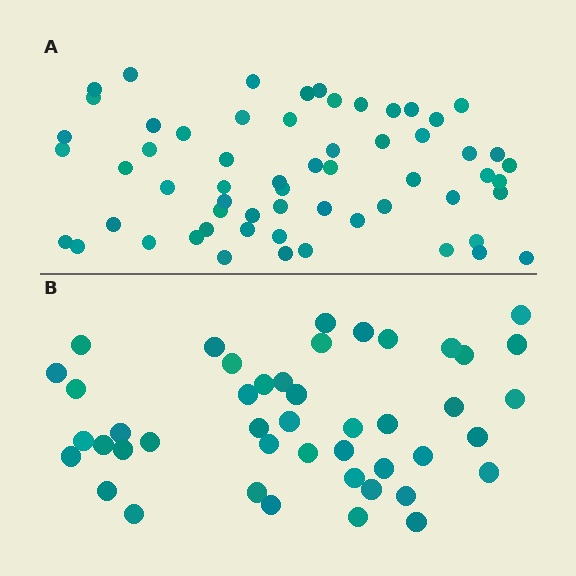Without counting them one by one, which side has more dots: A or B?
Region A (the top region) has more dots.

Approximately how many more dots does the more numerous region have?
Region A has approximately 15 more dots than region B.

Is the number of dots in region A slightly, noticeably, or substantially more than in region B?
Region A has noticeably more, but not dramatically so. The ratio is roughly 1.3 to 1.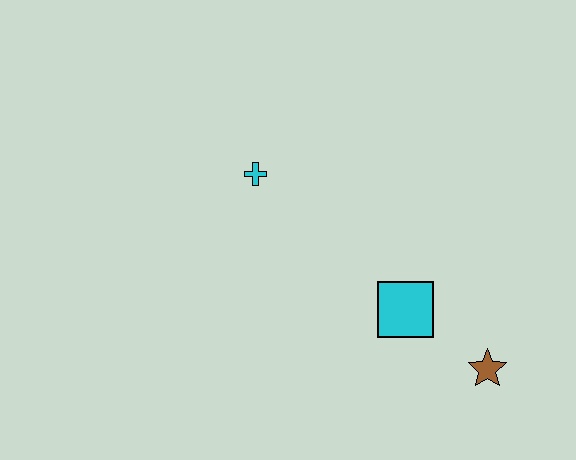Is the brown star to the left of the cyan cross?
No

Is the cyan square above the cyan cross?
No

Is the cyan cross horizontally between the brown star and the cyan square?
No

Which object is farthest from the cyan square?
The cyan cross is farthest from the cyan square.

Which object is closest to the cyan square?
The brown star is closest to the cyan square.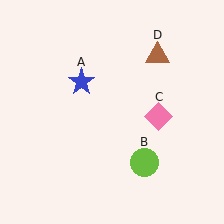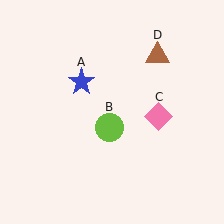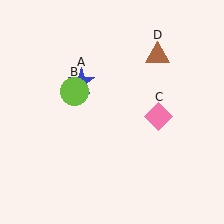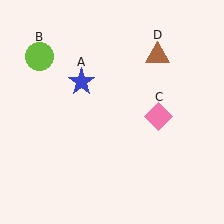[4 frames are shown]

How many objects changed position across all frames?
1 object changed position: lime circle (object B).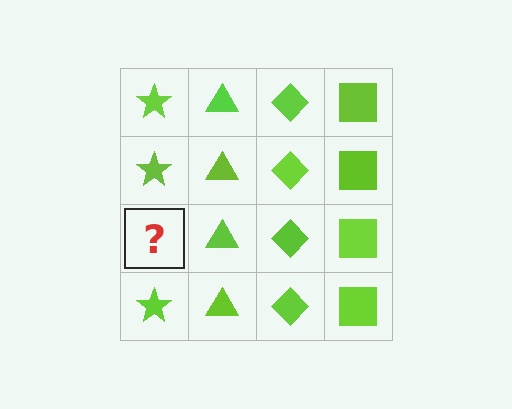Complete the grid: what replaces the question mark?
The question mark should be replaced with a lime star.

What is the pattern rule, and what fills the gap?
The rule is that each column has a consistent shape. The gap should be filled with a lime star.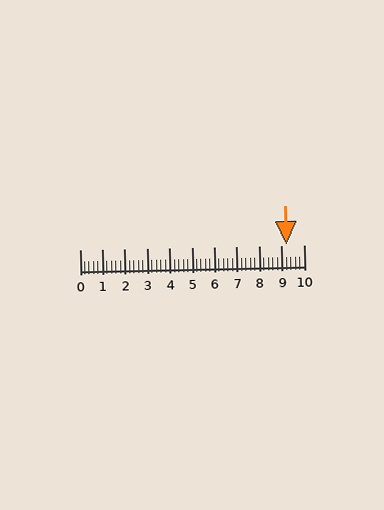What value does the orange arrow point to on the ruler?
The orange arrow points to approximately 9.2.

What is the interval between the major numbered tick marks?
The major tick marks are spaced 1 units apart.